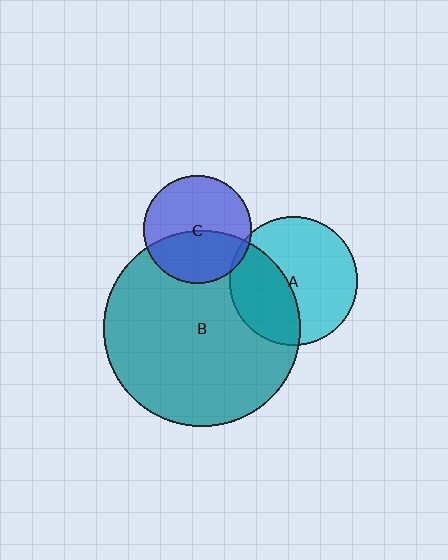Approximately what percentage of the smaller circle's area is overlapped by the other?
Approximately 40%.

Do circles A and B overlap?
Yes.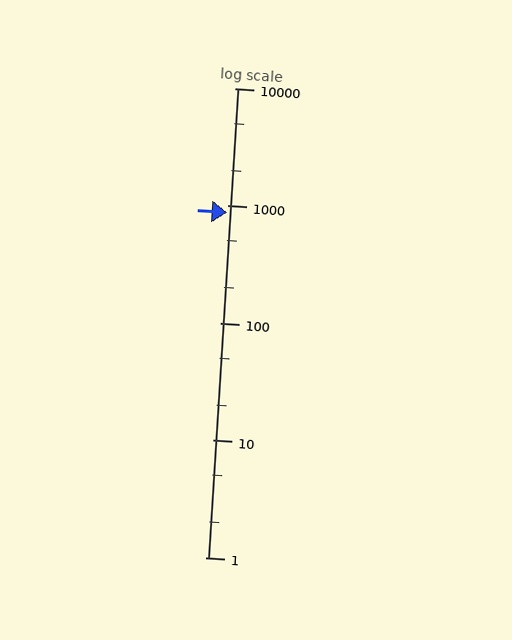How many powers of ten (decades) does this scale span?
The scale spans 4 decades, from 1 to 10000.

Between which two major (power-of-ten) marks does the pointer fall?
The pointer is between 100 and 1000.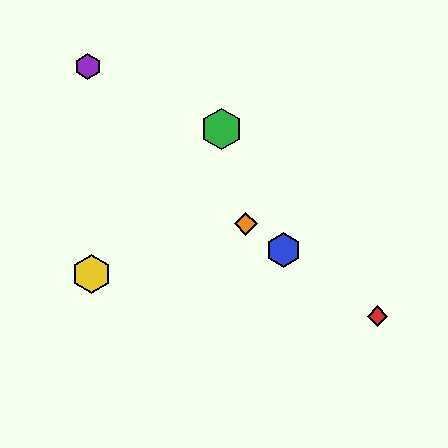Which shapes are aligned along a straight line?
The red diamond, the blue hexagon, the orange diamond are aligned along a straight line.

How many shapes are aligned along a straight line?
3 shapes (the red diamond, the blue hexagon, the orange diamond) are aligned along a straight line.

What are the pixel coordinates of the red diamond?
The red diamond is at (377, 316).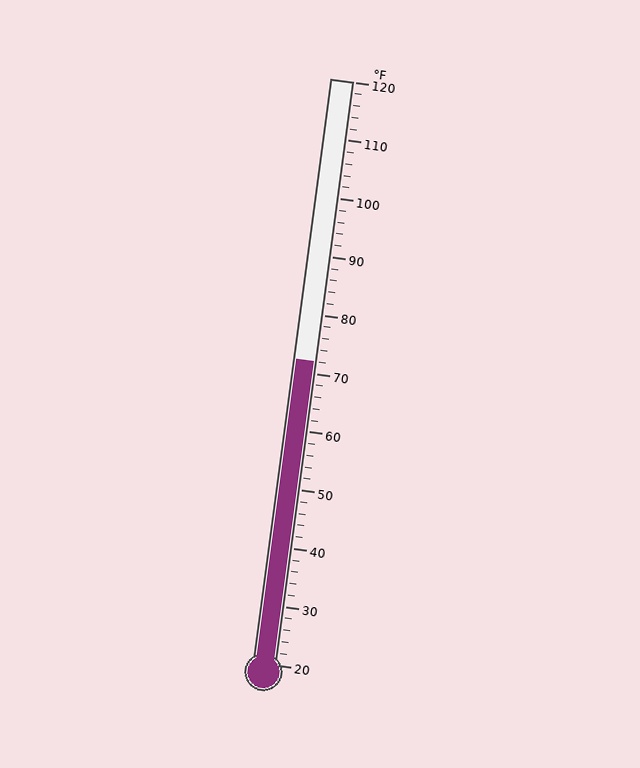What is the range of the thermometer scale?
The thermometer scale ranges from 20°F to 120°F.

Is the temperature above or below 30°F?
The temperature is above 30°F.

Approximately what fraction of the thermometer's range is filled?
The thermometer is filled to approximately 50% of its range.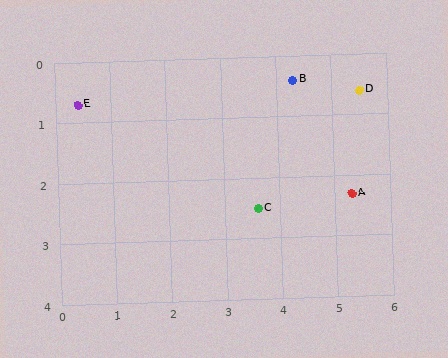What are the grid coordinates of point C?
Point C is at approximately (3.6, 2.5).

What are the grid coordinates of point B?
Point B is at approximately (4.3, 0.4).